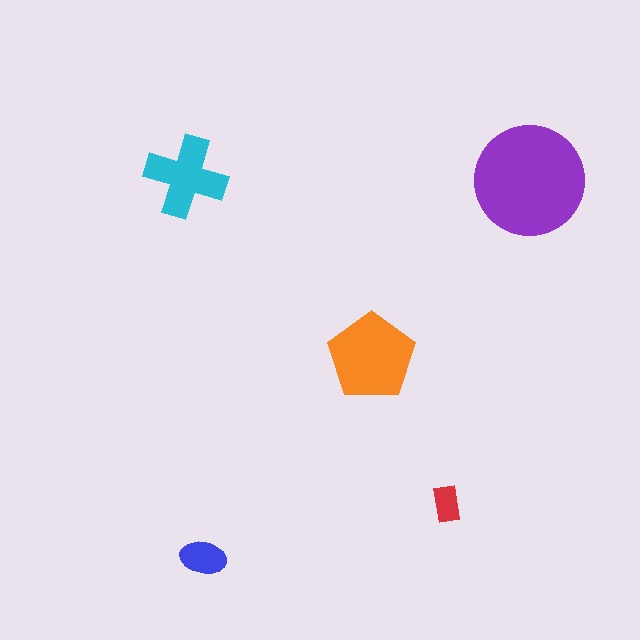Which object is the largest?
The purple circle.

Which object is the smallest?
The red rectangle.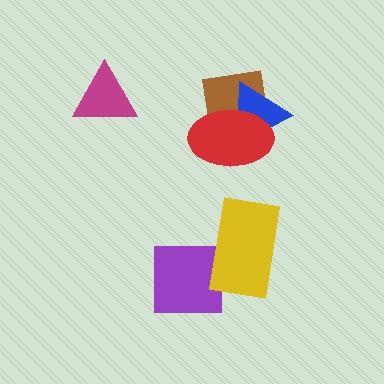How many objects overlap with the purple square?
1 object overlaps with the purple square.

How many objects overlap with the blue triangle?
2 objects overlap with the blue triangle.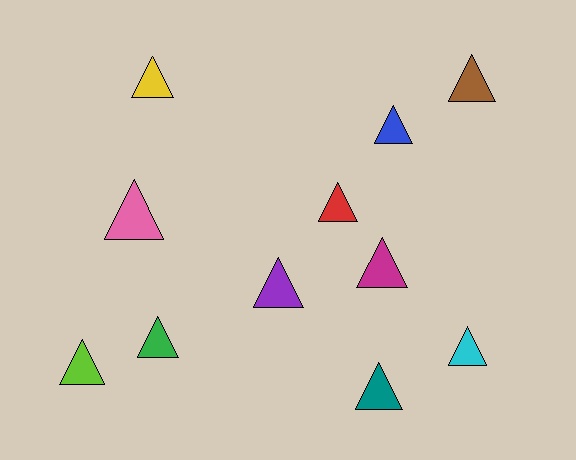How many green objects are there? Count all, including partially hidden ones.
There is 1 green object.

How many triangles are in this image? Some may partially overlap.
There are 11 triangles.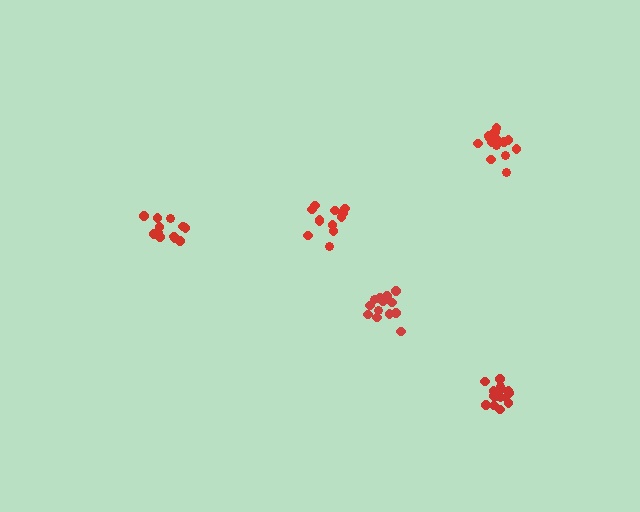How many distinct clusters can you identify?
There are 5 distinct clusters.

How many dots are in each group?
Group 1: 15 dots, Group 2: 12 dots, Group 3: 15 dots, Group 4: 14 dots, Group 5: 12 dots (68 total).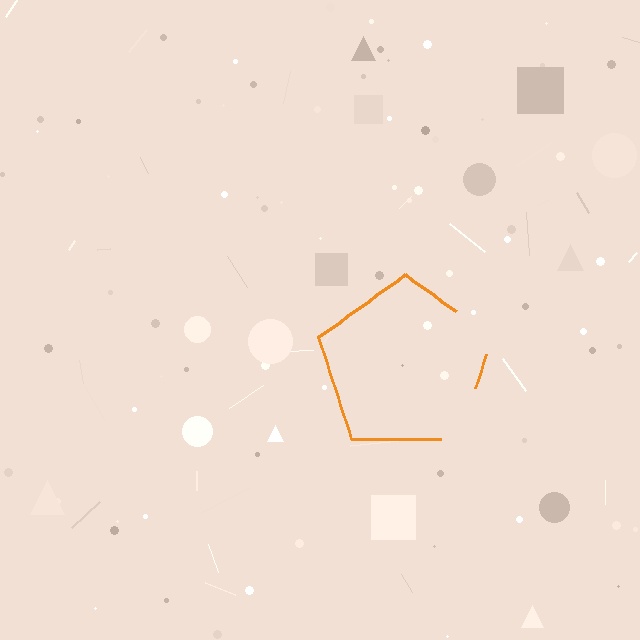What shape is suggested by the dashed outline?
The dashed outline suggests a pentagon.